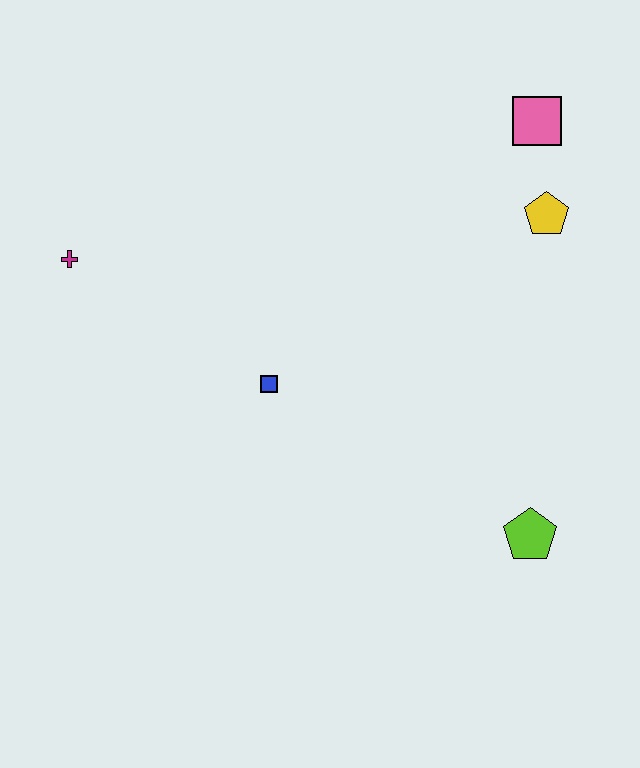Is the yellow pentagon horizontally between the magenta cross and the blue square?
No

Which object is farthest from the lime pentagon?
The magenta cross is farthest from the lime pentagon.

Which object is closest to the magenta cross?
The blue square is closest to the magenta cross.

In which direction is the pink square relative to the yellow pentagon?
The pink square is above the yellow pentagon.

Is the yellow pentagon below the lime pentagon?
No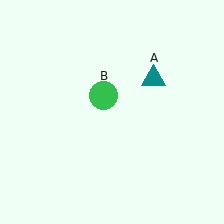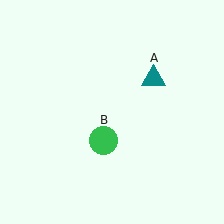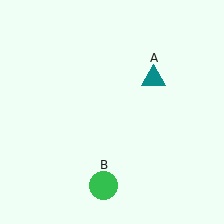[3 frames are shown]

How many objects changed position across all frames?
1 object changed position: green circle (object B).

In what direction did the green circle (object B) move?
The green circle (object B) moved down.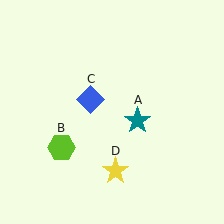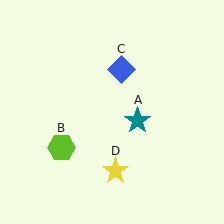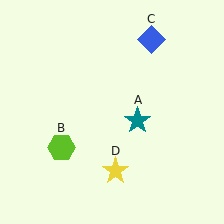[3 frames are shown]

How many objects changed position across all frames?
1 object changed position: blue diamond (object C).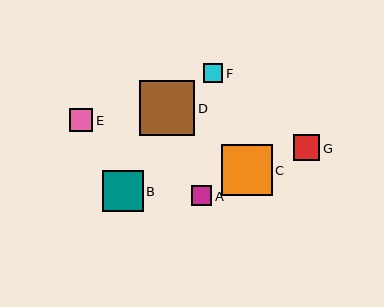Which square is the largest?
Square D is the largest with a size of approximately 55 pixels.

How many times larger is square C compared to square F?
Square C is approximately 2.6 times the size of square F.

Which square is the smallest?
Square F is the smallest with a size of approximately 19 pixels.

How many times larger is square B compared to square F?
Square B is approximately 2.1 times the size of square F.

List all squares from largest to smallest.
From largest to smallest: D, C, B, G, E, A, F.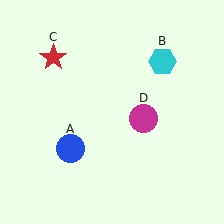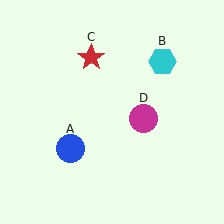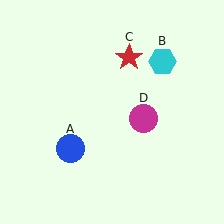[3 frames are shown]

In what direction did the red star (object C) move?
The red star (object C) moved right.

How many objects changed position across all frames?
1 object changed position: red star (object C).